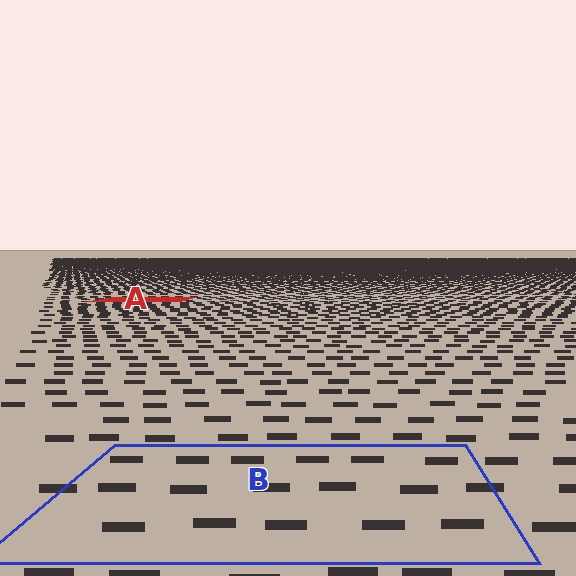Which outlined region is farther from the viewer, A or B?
Region A is farther from the viewer — the texture elements inside it appear smaller and more densely packed.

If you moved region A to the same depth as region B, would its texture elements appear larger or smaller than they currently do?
They would appear larger. At a closer depth, the same texture elements are projected at a bigger on-screen size.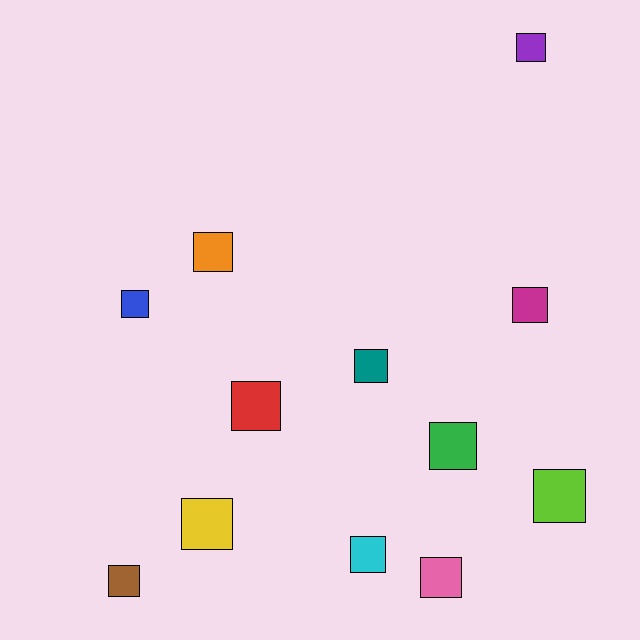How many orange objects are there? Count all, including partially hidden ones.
There is 1 orange object.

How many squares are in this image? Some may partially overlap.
There are 12 squares.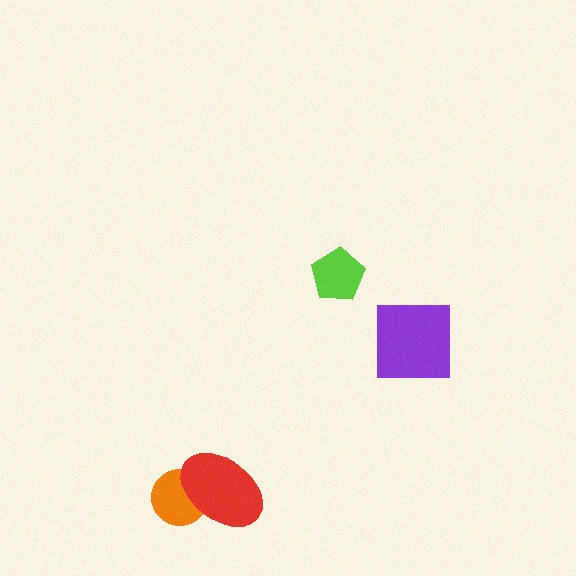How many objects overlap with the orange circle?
1 object overlaps with the orange circle.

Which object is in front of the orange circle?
The red ellipse is in front of the orange circle.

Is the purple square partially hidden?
No, no other shape covers it.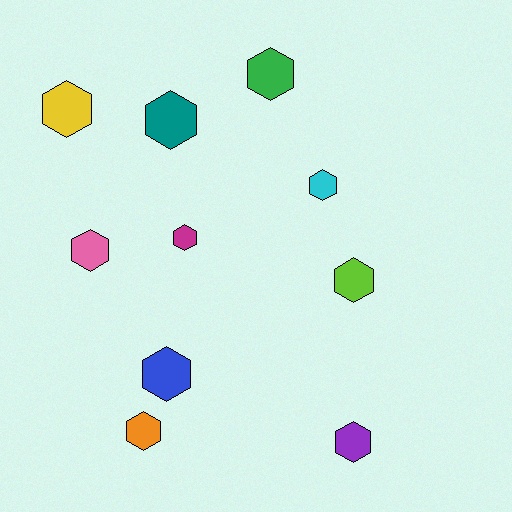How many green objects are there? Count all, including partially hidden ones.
There is 1 green object.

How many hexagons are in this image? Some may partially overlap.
There are 10 hexagons.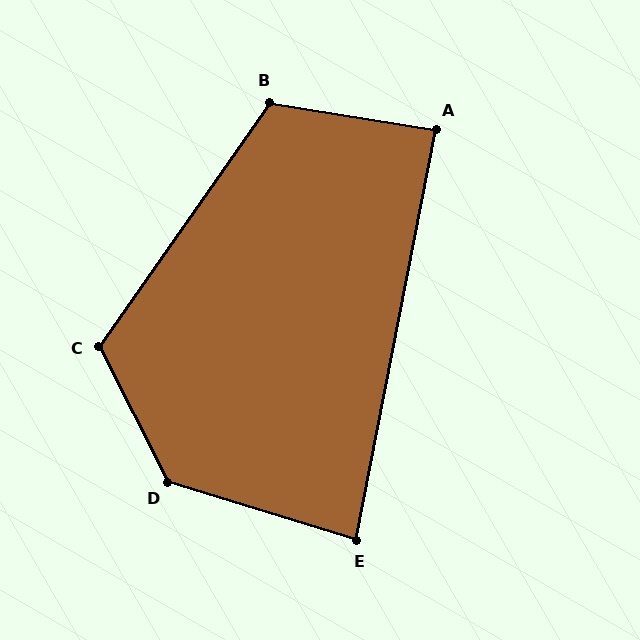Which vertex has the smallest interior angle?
E, at approximately 84 degrees.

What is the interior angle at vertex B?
Approximately 116 degrees (obtuse).